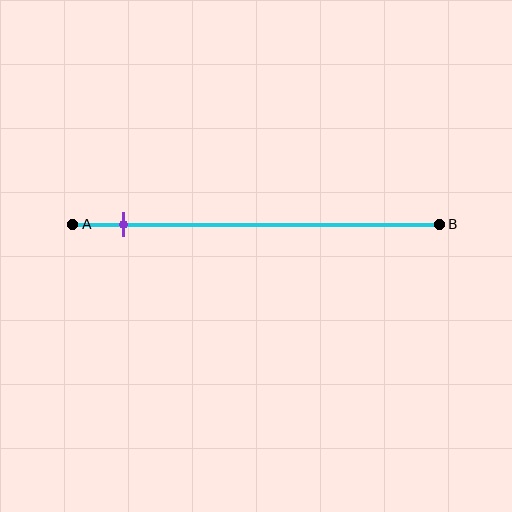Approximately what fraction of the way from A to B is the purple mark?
The purple mark is approximately 15% of the way from A to B.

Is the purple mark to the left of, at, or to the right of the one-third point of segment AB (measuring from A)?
The purple mark is to the left of the one-third point of segment AB.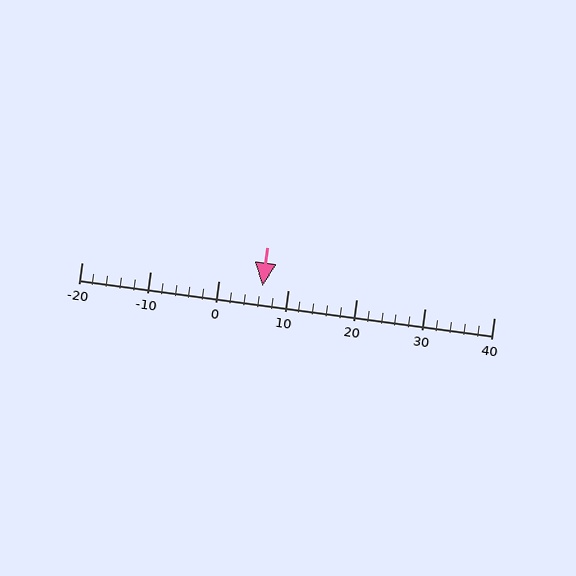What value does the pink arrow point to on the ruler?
The pink arrow points to approximately 6.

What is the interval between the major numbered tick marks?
The major tick marks are spaced 10 units apart.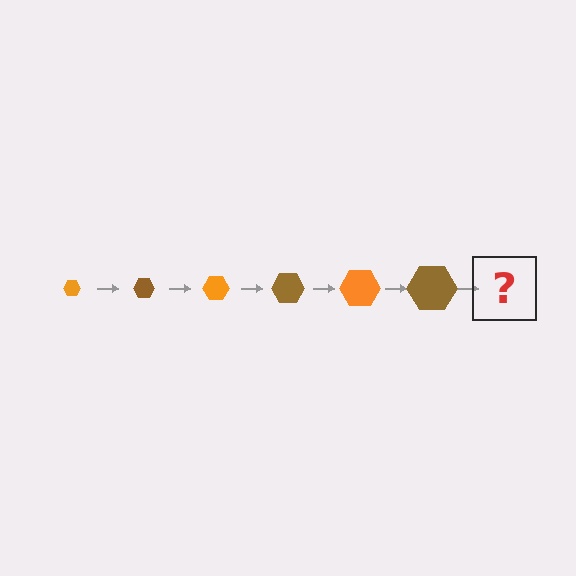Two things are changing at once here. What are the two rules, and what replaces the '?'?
The two rules are that the hexagon grows larger each step and the color cycles through orange and brown. The '?' should be an orange hexagon, larger than the previous one.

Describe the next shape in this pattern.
It should be an orange hexagon, larger than the previous one.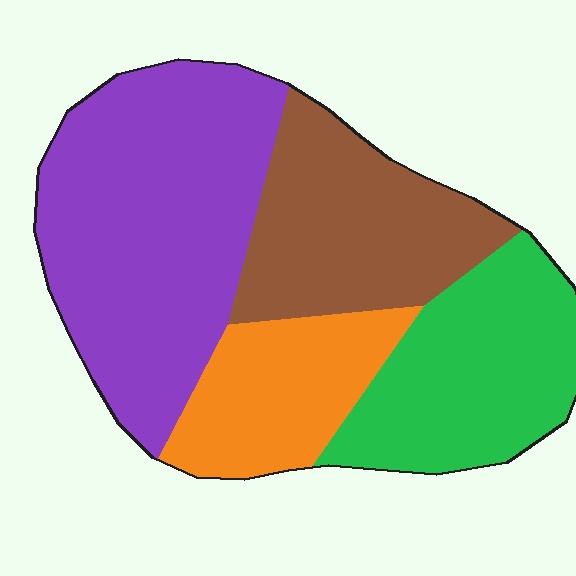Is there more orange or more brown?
Brown.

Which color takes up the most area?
Purple, at roughly 40%.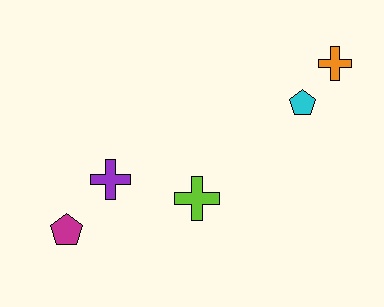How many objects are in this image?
There are 5 objects.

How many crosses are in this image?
There are 3 crosses.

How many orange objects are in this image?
There is 1 orange object.